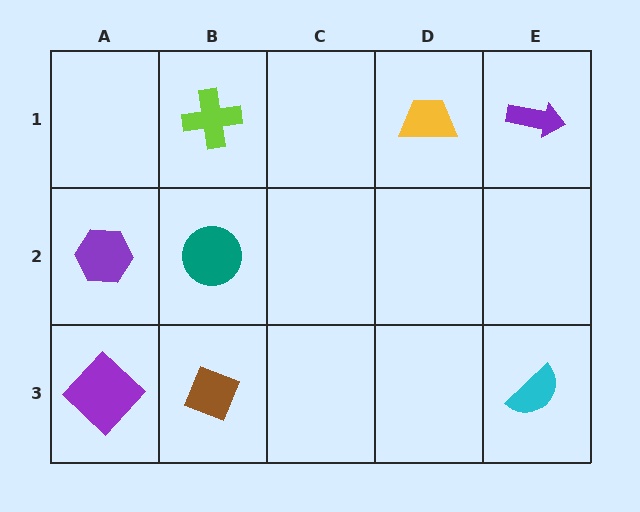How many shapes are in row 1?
3 shapes.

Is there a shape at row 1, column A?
No, that cell is empty.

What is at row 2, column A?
A purple hexagon.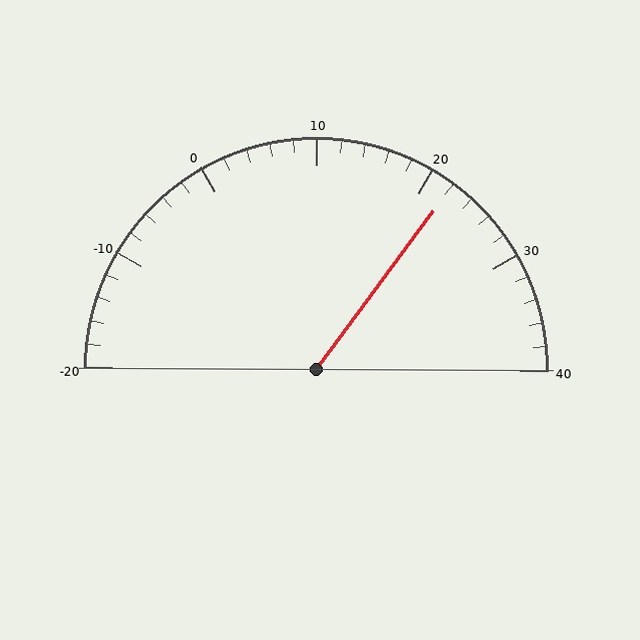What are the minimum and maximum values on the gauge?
The gauge ranges from -20 to 40.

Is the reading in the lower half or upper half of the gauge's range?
The reading is in the upper half of the range (-20 to 40).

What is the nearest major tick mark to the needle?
The nearest major tick mark is 20.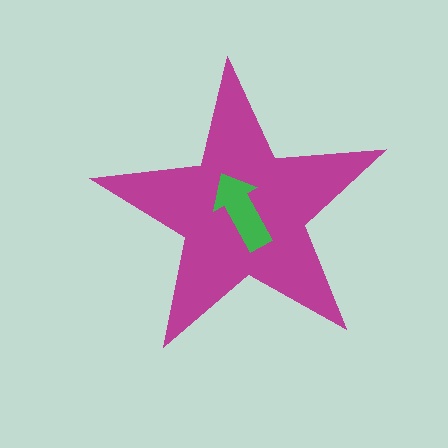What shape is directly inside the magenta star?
The green arrow.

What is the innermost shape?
The green arrow.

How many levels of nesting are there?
2.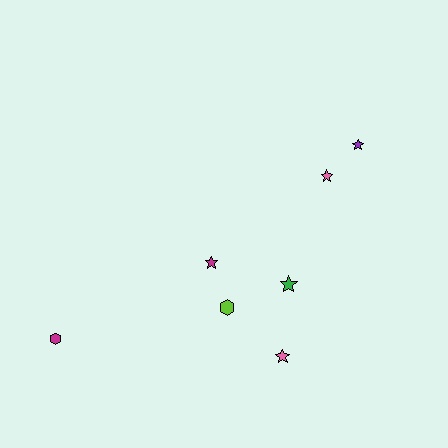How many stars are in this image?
There are 5 stars.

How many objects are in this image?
There are 7 objects.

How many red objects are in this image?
There are no red objects.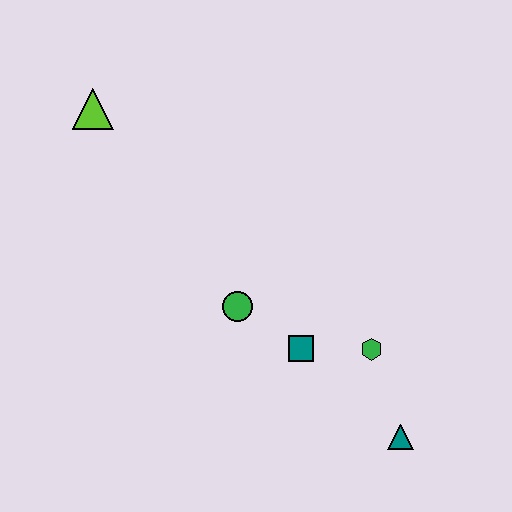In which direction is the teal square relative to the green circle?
The teal square is to the right of the green circle.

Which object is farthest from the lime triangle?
The teal triangle is farthest from the lime triangle.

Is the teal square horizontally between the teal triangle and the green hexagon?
No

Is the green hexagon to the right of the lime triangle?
Yes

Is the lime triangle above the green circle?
Yes